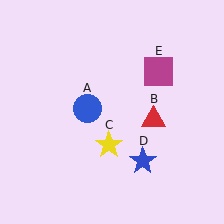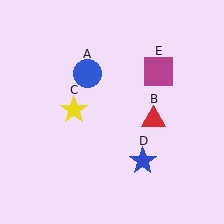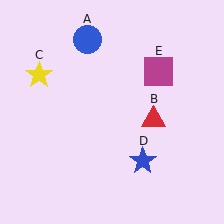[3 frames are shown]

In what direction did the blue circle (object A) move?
The blue circle (object A) moved up.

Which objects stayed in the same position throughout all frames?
Red triangle (object B) and blue star (object D) and magenta square (object E) remained stationary.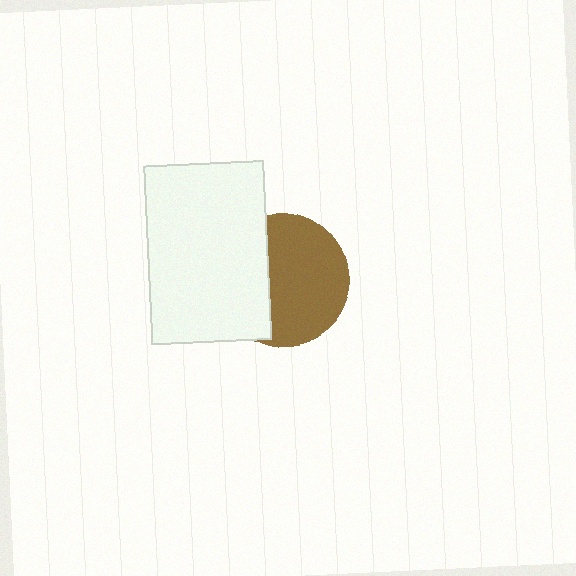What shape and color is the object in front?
The object in front is a white rectangle.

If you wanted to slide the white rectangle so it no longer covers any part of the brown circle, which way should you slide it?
Slide it left — that is the most direct way to separate the two shapes.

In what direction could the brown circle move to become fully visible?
The brown circle could move right. That would shift it out from behind the white rectangle entirely.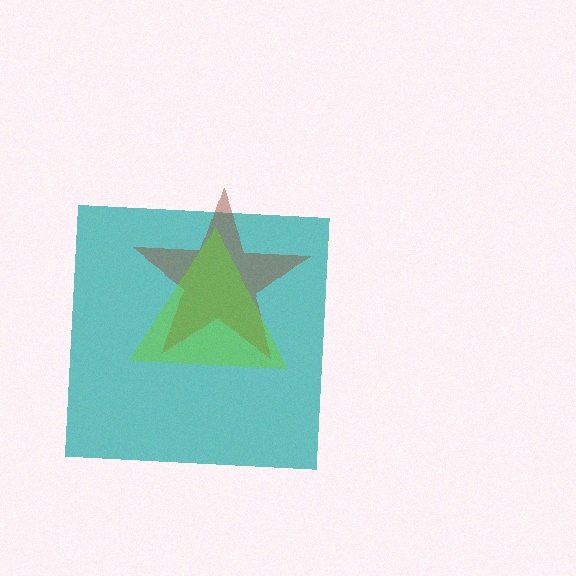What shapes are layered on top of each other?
The layered shapes are: a teal square, a brown star, a lime triangle.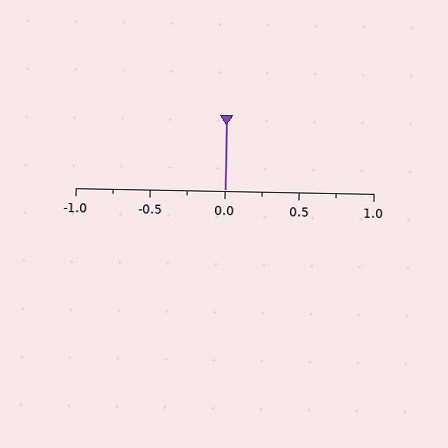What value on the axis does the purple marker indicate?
The marker indicates approximately 0.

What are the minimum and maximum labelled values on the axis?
The axis runs from -1.0 to 1.0.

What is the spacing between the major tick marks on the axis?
The major ticks are spaced 0.5 apart.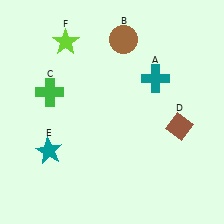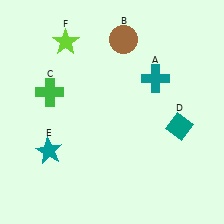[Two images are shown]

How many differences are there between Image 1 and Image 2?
There is 1 difference between the two images.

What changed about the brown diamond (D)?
In Image 1, D is brown. In Image 2, it changed to teal.